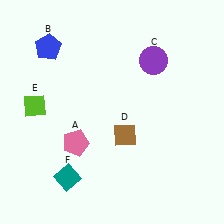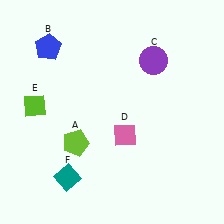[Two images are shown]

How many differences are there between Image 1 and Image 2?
There are 2 differences between the two images.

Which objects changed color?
A changed from pink to lime. D changed from brown to pink.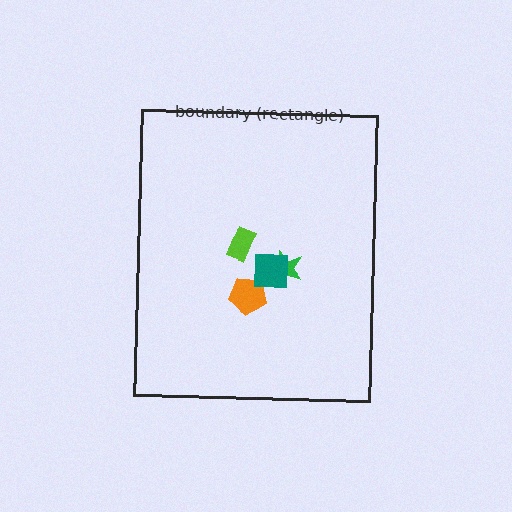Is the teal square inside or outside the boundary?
Inside.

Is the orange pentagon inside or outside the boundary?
Inside.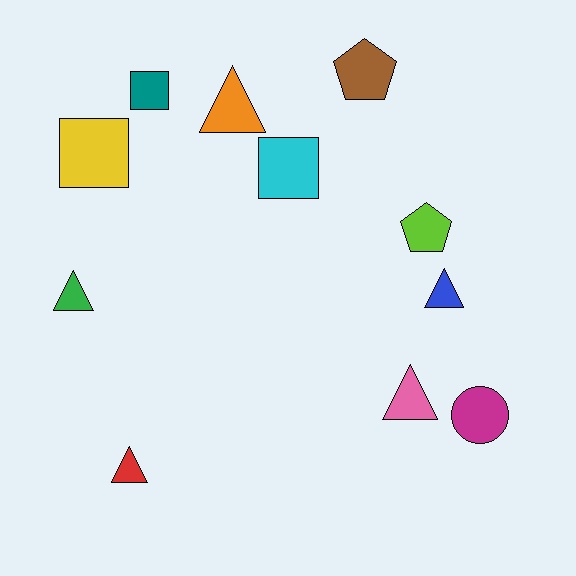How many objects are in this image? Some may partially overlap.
There are 11 objects.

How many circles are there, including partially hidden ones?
There is 1 circle.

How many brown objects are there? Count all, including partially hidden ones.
There is 1 brown object.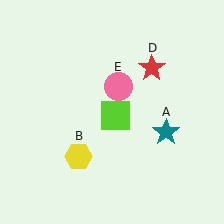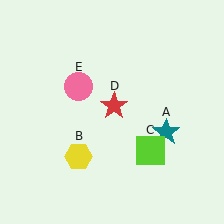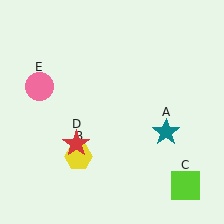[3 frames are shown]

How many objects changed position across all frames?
3 objects changed position: lime square (object C), red star (object D), pink circle (object E).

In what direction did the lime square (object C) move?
The lime square (object C) moved down and to the right.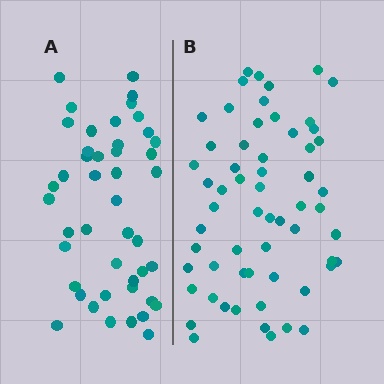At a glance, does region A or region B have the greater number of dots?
Region B (the right region) has more dots.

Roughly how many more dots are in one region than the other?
Region B has approximately 15 more dots than region A.